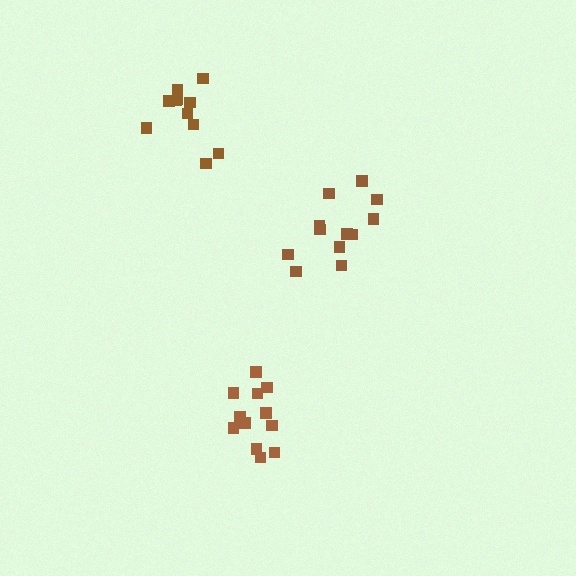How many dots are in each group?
Group 1: 11 dots, Group 2: 12 dots, Group 3: 12 dots (35 total).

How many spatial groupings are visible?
There are 3 spatial groupings.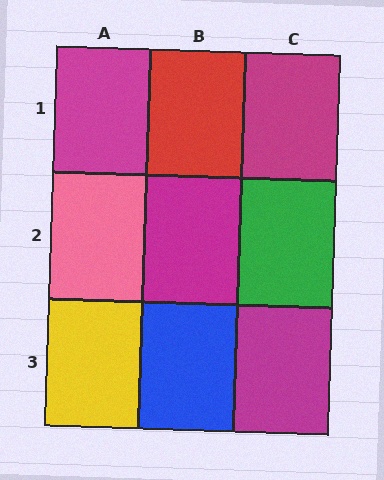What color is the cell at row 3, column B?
Blue.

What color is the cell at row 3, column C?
Magenta.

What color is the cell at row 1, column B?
Red.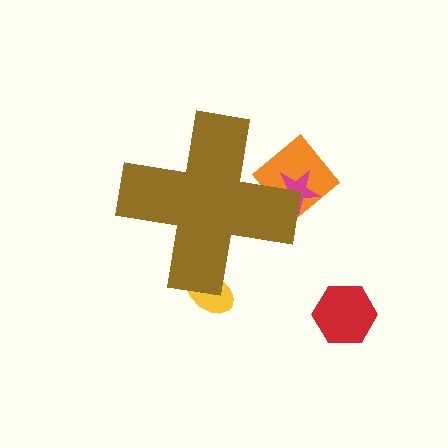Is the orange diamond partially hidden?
Yes, the orange diamond is partially hidden behind the brown cross.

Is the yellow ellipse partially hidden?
Yes, the yellow ellipse is partially hidden behind the brown cross.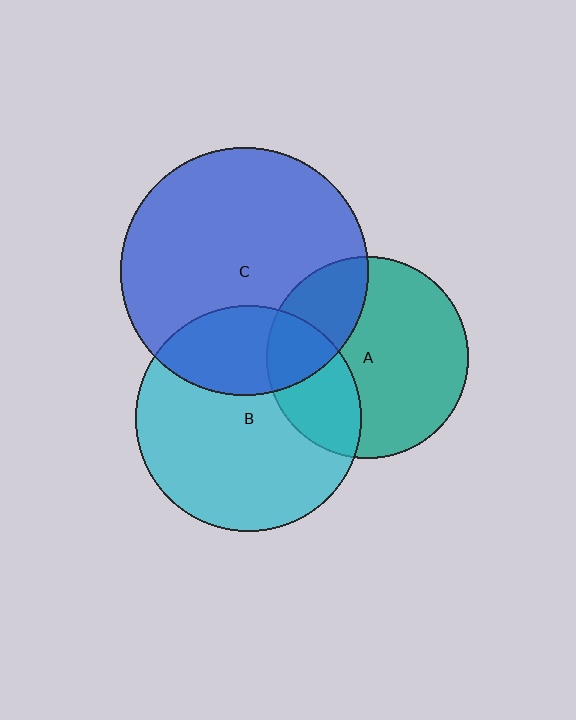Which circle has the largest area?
Circle C (blue).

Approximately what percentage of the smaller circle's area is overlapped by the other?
Approximately 30%.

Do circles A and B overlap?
Yes.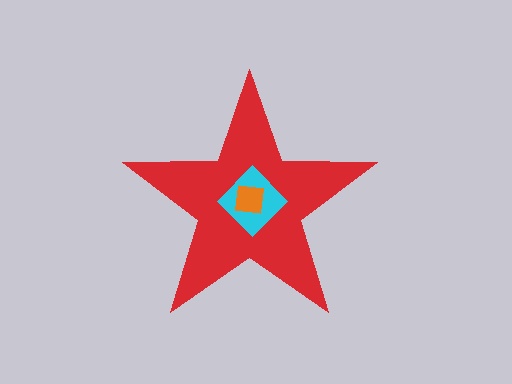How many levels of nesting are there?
3.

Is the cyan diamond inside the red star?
Yes.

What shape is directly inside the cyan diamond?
The orange square.